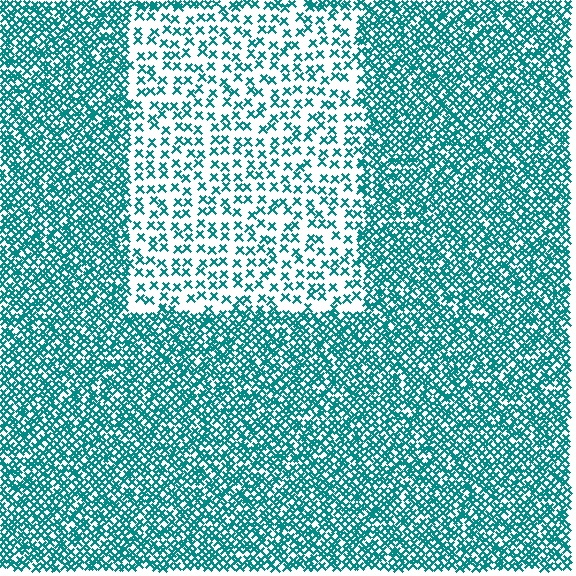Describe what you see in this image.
The image contains small teal elements arranged at two different densities. A rectangle-shaped region is visible where the elements are less densely packed than the surrounding area.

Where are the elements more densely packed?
The elements are more densely packed outside the rectangle boundary.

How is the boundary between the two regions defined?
The boundary is defined by a change in element density (approximately 2.6x ratio). All elements are the same color, size, and shape.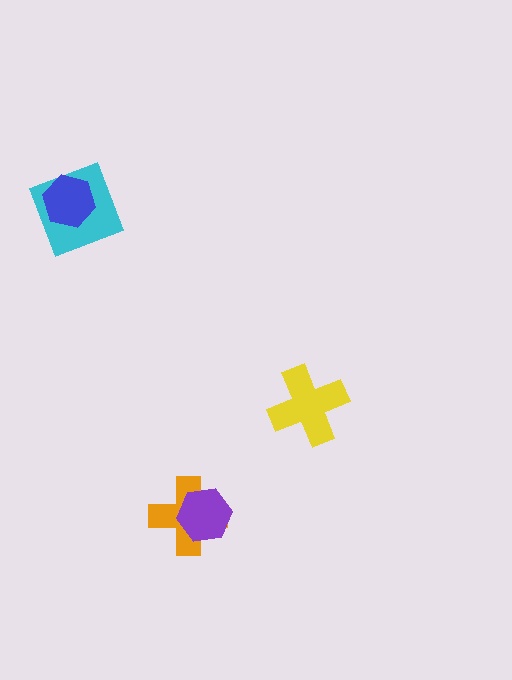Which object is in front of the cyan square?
The blue hexagon is in front of the cyan square.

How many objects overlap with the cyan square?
1 object overlaps with the cyan square.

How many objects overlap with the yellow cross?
0 objects overlap with the yellow cross.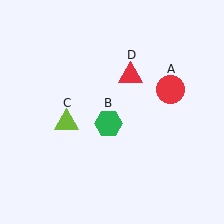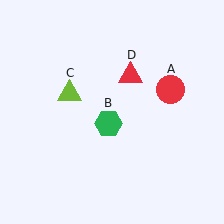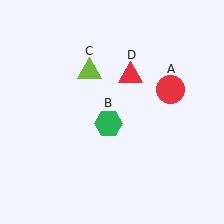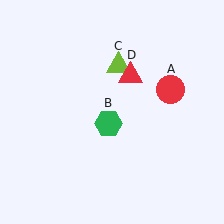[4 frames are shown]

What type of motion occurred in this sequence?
The lime triangle (object C) rotated clockwise around the center of the scene.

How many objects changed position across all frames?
1 object changed position: lime triangle (object C).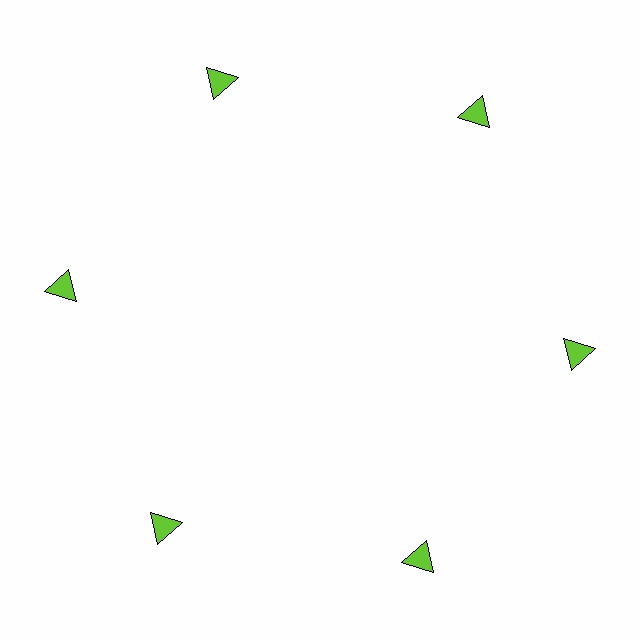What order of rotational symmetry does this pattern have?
This pattern has 6-fold rotational symmetry.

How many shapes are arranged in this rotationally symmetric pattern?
There are 6 shapes, arranged in 6 groups of 1.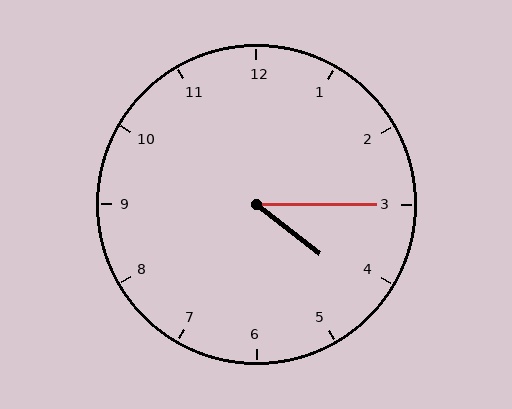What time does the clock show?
4:15.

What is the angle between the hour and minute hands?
Approximately 38 degrees.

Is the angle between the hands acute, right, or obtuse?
It is acute.